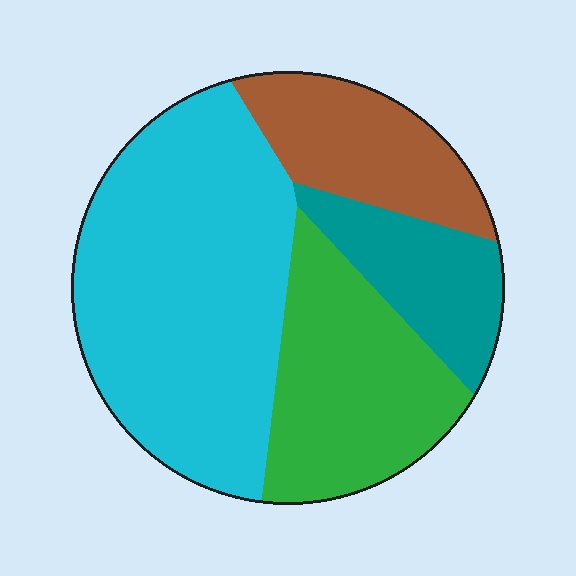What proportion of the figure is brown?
Brown takes up about one sixth (1/6) of the figure.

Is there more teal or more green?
Green.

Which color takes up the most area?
Cyan, at roughly 45%.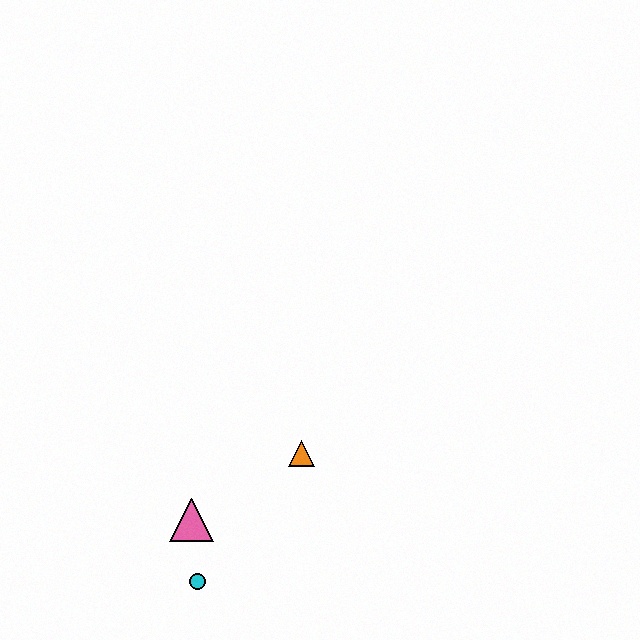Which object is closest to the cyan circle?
The pink triangle is closest to the cyan circle.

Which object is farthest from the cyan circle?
The orange triangle is farthest from the cyan circle.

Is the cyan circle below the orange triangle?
Yes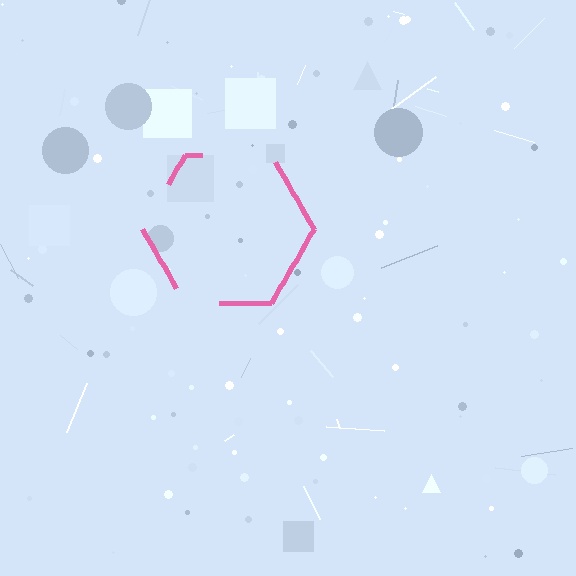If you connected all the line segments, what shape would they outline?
They would outline a hexagon.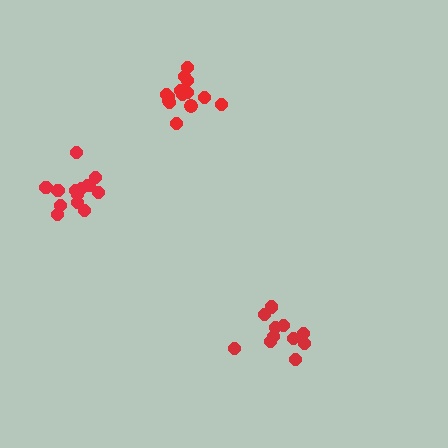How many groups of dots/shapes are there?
There are 3 groups.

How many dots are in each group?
Group 1: 11 dots, Group 2: 14 dots, Group 3: 14 dots (39 total).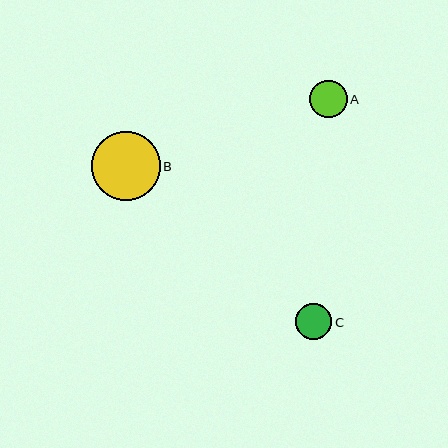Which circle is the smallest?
Circle C is the smallest with a size of approximately 36 pixels.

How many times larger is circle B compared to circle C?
Circle B is approximately 1.9 times the size of circle C.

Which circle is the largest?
Circle B is the largest with a size of approximately 69 pixels.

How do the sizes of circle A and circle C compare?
Circle A and circle C are approximately the same size.